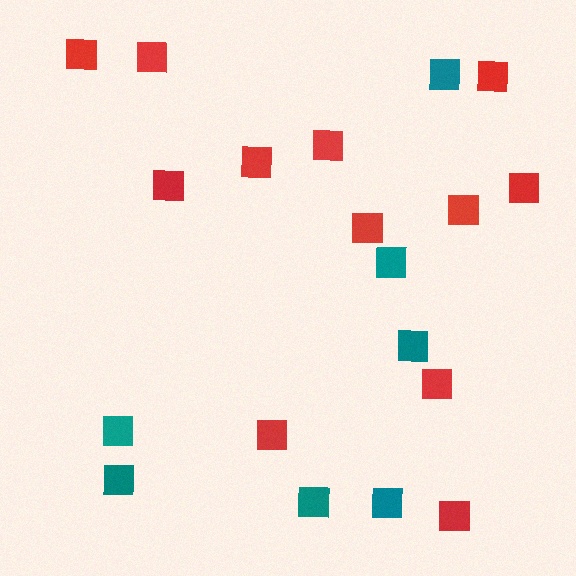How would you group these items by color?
There are 2 groups: one group of teal squares (7) and one group of red squares (12).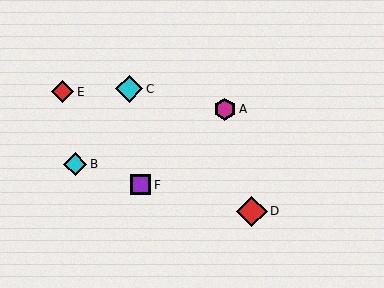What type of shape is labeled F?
Shape F is a purple square.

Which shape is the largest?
The red diamond (labeled D) is the largest.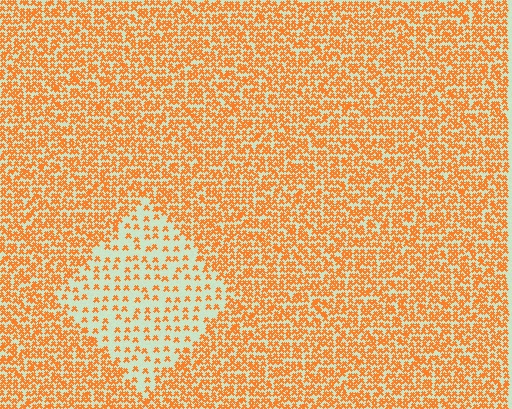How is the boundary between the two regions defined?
The boundary is defined by a change in element density (approximately 2.7x ratio). All elements are the same color, size, and shape.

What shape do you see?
I see a diamond.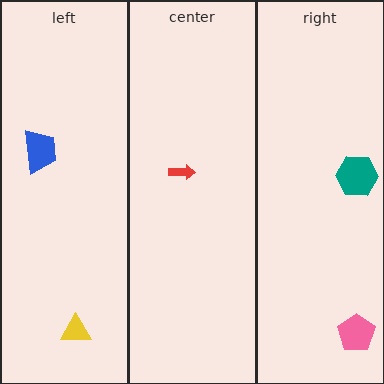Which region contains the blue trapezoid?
The left region.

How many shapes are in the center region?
1.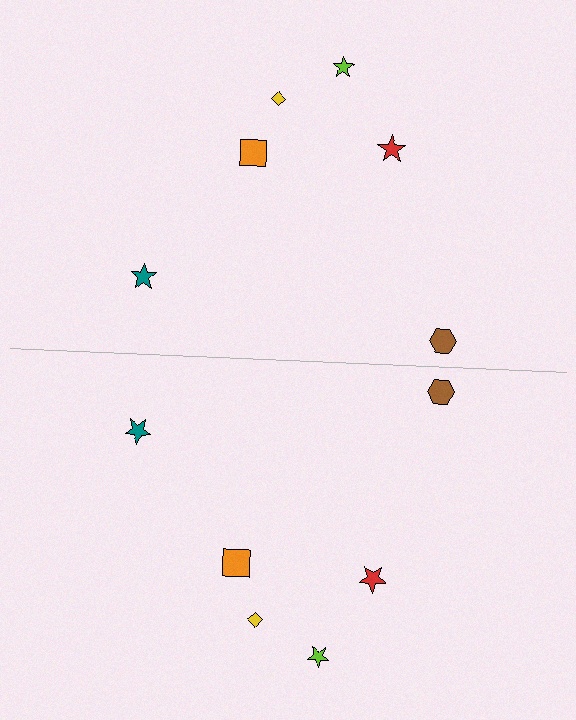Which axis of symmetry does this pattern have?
The pattern has a horizontal axis of symmetry running through the center of the image.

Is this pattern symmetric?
Yes, this pattern has bilateral (reflection) symmetry.